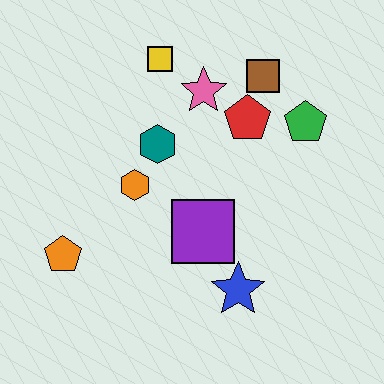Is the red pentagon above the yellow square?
No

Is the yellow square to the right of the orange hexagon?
Yes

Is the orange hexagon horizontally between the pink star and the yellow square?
No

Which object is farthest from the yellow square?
The blue star is farthest from the yellow square.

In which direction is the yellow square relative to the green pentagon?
The yellow square is to the left of the green pentagon.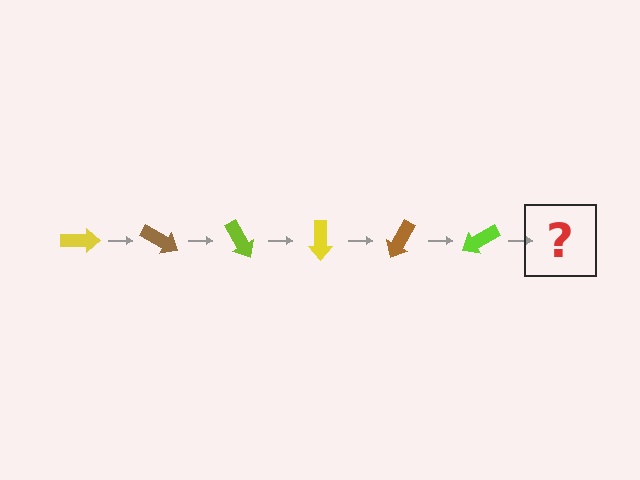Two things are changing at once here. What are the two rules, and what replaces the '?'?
The two rules are that it rotates 30 degrees each step and the color cycles through yellow, brown, and lime. The '?' should be a yellow arrow, rotated 180 degrees from the start.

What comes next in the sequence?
The next element should be a yellow arrow, rotated 180 degrees from the start.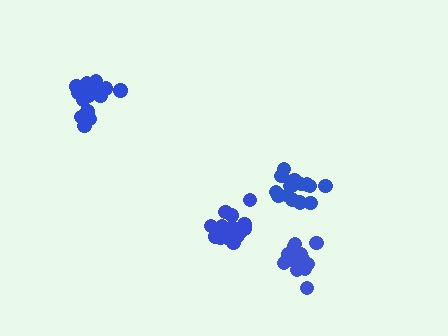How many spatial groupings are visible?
There are 4 spatial groupings.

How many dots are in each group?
Group 1: 16 dots, Group 2: 19 dots, Group 3: 15 dots, Group 4: 16 dots (66 total).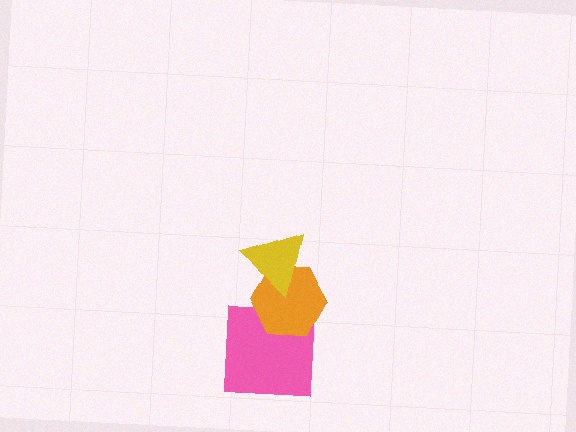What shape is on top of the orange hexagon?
The yellow triangle is on top of the orange hexagon.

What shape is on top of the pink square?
The orange hexagon is on top of the pink square.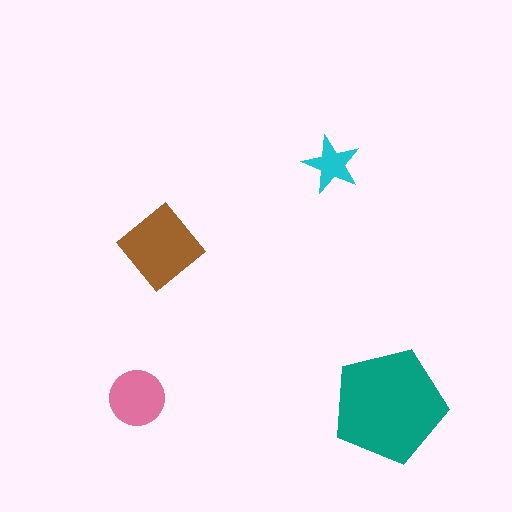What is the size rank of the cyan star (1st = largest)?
4th.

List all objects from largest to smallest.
The teal pentagon, the brown diamond, the pink circle, the cyan star.